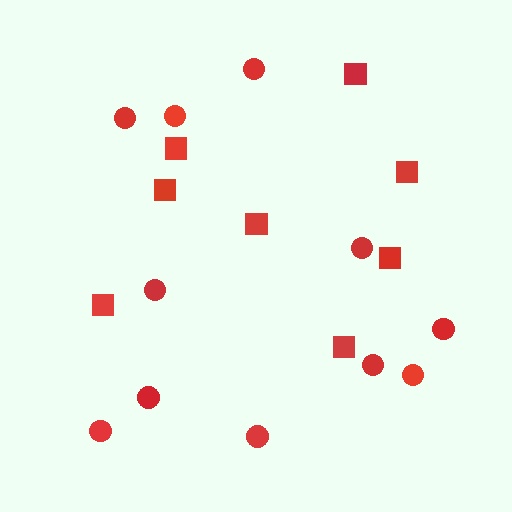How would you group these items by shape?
There are 2 groups: one group of squares (8) and one group of circles (11).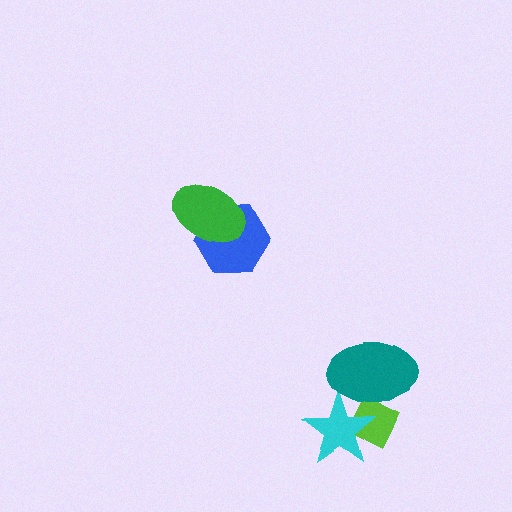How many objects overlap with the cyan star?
2 objects overlap with the cyan star.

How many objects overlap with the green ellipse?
1 object overlaps with the green ellipse.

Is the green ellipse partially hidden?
No, no other shape covers it.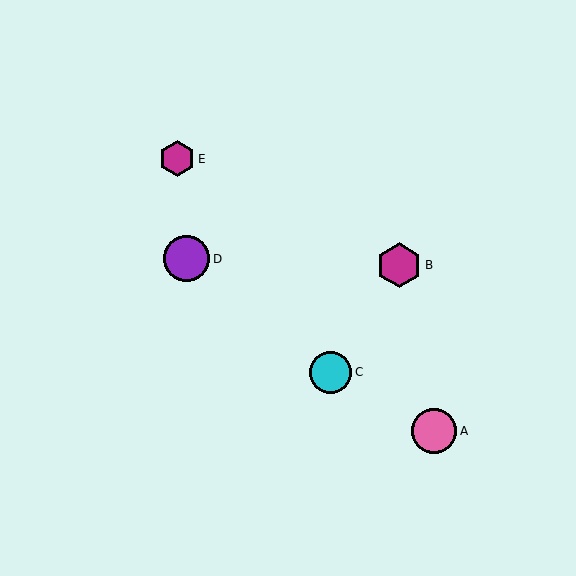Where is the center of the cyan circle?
The center of the cyan circle is at (331, 372).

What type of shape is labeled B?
Shape B is a magenta hexagon.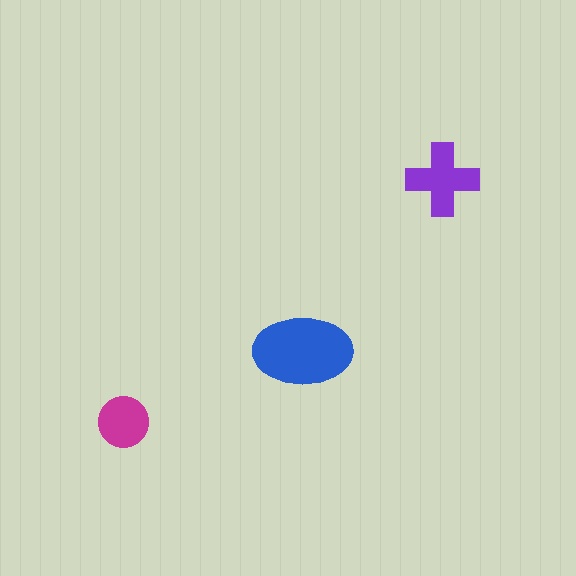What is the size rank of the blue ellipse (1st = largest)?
1st.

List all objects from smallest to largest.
The magenta circle, the purple cross, the blue ellipse.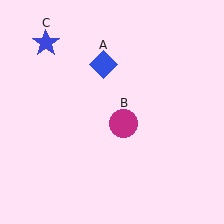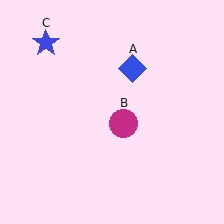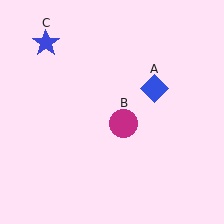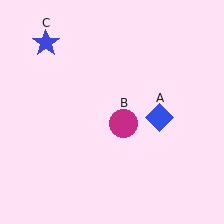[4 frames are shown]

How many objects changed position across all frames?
1 object changed position: blue diamond (object A).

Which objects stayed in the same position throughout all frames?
Magenta circle (object B) and blue star (object C) remained stationary.